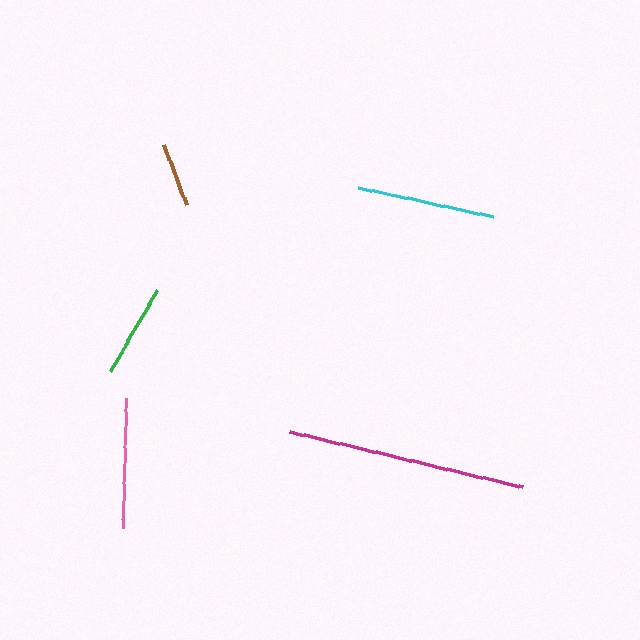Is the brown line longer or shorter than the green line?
The green line is longer than the brown line.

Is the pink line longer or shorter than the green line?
The pink line is longer than the green line.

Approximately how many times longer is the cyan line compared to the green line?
The cyan line is approximately 1.5 times the length of the green line.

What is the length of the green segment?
The green segment is approximately 94 pixels long.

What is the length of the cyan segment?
The cyan segment is approximately 139 pixels long.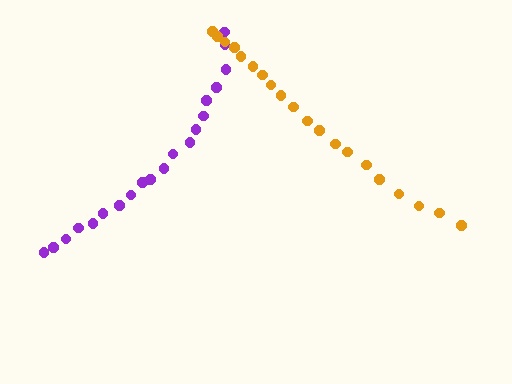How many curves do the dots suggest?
There are 2 distinct paths.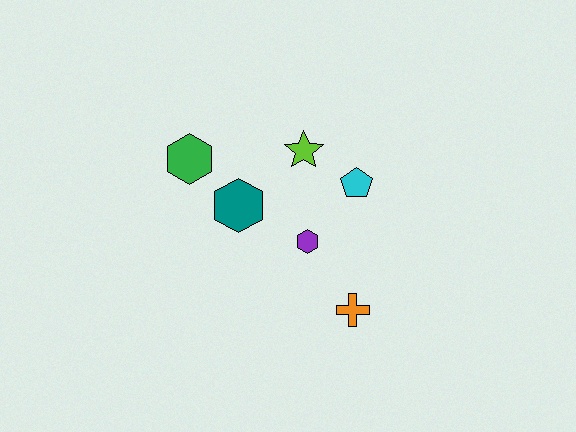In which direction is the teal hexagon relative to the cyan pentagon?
The teal hexagon is to the left of the cyan pentagon.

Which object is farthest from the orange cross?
The green hexagon is farthest from the orange cross.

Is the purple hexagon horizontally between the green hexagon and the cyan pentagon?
Yes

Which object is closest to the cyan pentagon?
The lime star is closest to the cyan pentagon.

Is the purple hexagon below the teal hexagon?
Yes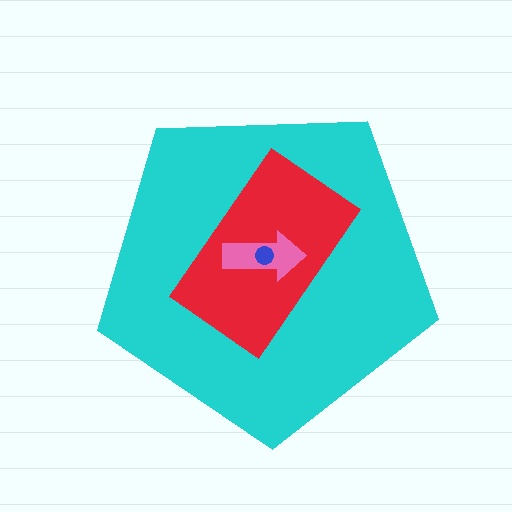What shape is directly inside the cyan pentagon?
The red rectangle.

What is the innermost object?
The blue circle.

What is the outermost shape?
The cyan pentagon.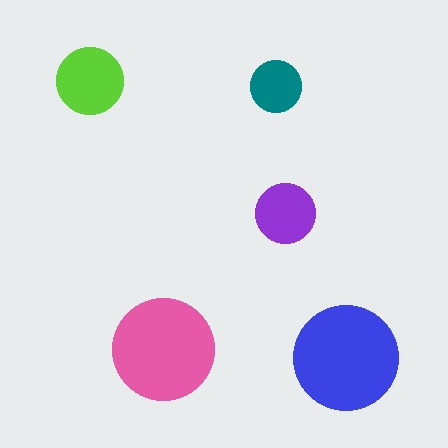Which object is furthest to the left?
The lime circle is leftmost.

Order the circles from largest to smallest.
the blue one, the pink one, the lime one, the purple one, the teal one.